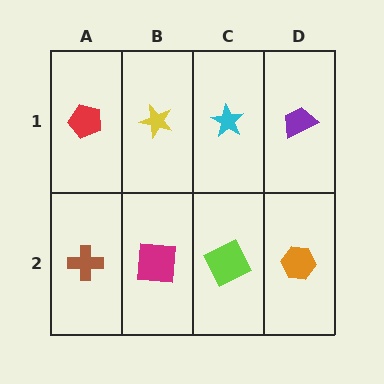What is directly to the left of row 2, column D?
A lime square.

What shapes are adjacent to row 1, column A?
A brown cross (row 2, column A), a yellow star (row 1, column B).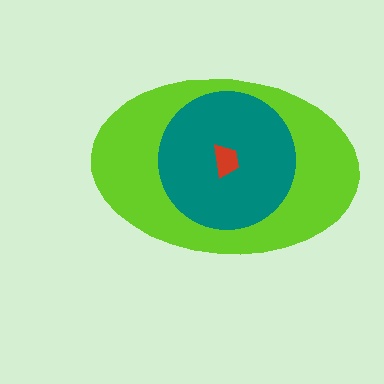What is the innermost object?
The red trapezoid.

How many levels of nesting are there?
3.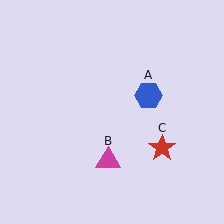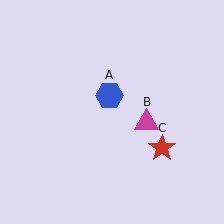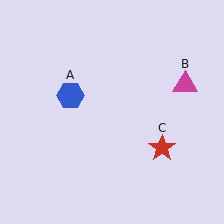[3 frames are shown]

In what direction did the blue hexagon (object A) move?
The blue hexagon (object A) moved left.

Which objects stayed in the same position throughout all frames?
Red star (object C) remained stationary.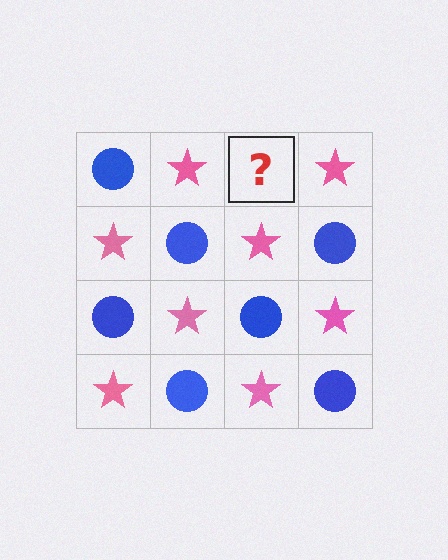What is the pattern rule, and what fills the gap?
The rule is that it alternates blue circle and pink star in a checkerboard pattern. The gap should be filled with a blue circle.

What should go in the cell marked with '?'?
The missing cell should contain a blue circle.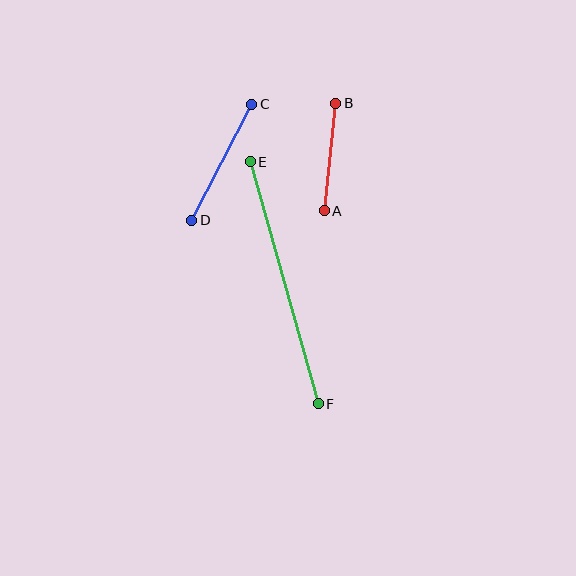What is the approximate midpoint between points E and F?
The midpoint is at approximately (284, 283) pixels.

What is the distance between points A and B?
The distance is approximately 108 pixels.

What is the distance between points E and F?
The distance is approximately 251 pixels.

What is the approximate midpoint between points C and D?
The midpoint is at approximately (222, 162) pixels.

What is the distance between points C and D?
The distance is approximately 131 pixels.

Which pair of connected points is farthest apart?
Points E and F are farthest apart.